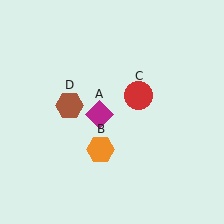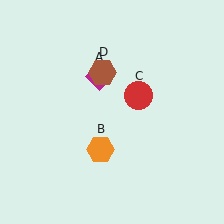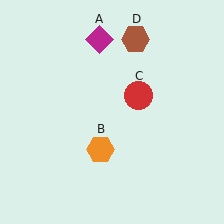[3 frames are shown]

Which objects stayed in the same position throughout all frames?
Orange hexagon (object B) and red circle (object C) remained stationary.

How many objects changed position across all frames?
2 objects changed position: magenta diamond (object A), brown hexagon (object D).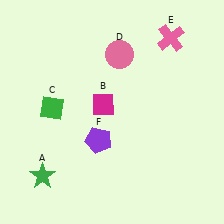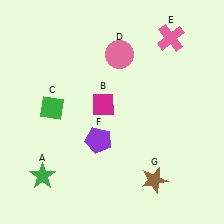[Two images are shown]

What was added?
A brown star (G) was added in Image 2.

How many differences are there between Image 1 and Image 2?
There is 1 difference between the two images.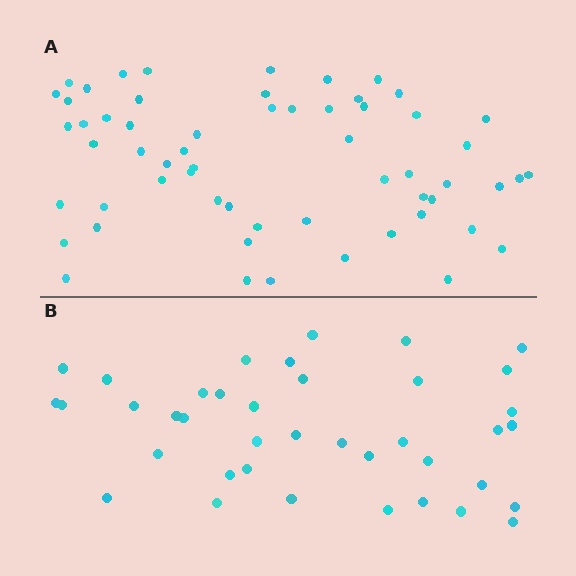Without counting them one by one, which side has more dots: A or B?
Region A (the top region) has more dots.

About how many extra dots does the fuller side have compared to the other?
Region A has approximately 20 more dots than region B.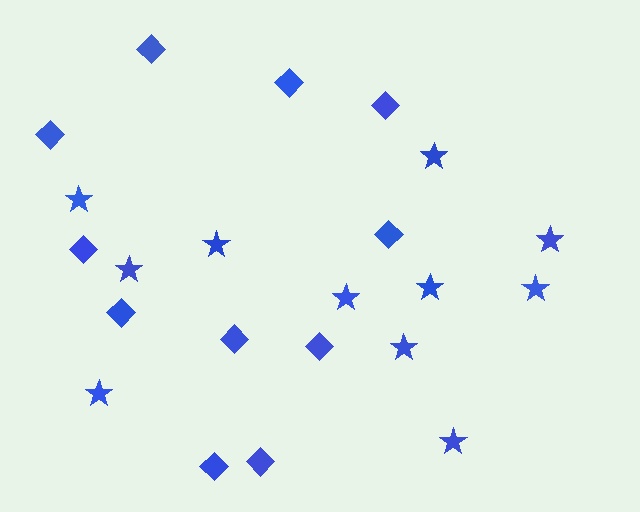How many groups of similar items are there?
There are 2 groups: one group of diamonds (11) and one group of stars (11).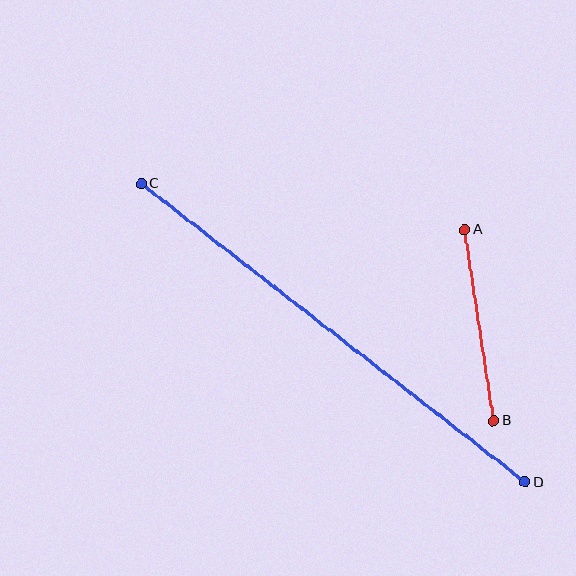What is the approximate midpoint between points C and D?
The midpoint is at approximately (333, 333) pixels.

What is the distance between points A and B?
The distance is approximately 193 pixels.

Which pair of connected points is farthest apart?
Points C and D are farthest apart.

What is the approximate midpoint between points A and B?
The midpoint is at approximately (479, 325) pixels.